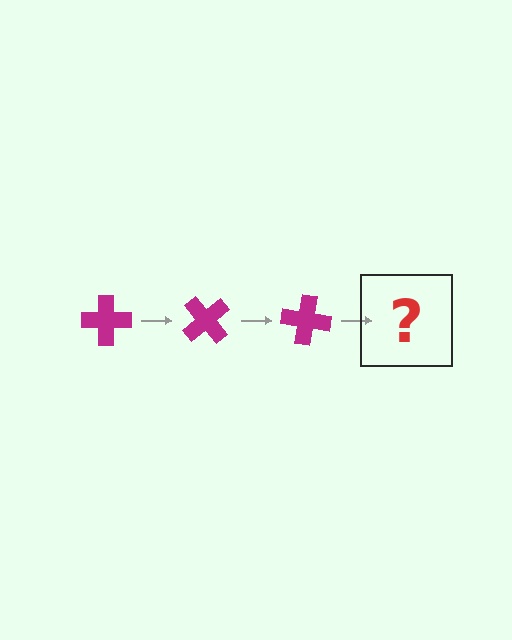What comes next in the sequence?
The next element should be a magenta cross rotated 150 degrees.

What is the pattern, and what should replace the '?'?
The pattern is that the cross rotates 50 degrees each step. The '?' should be a magenta cross rotated 150 degrees.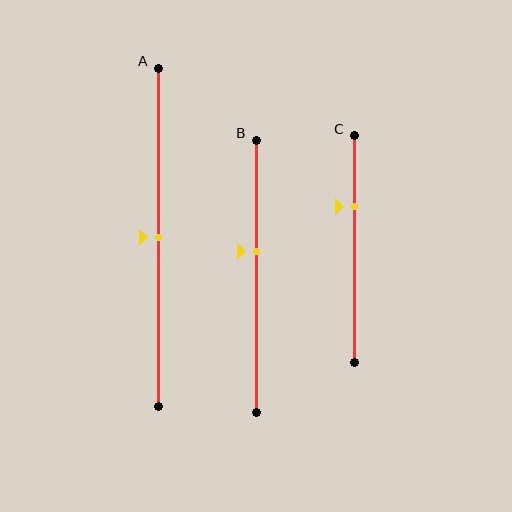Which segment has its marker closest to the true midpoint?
Segment A has its marker closest to the true midpoint.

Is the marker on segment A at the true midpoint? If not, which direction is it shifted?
Yes, the marker on segment A is at the true midpoint.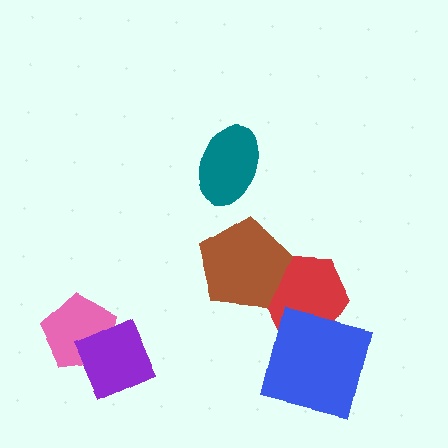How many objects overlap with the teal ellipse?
0 objects overlap with the teal ellipse.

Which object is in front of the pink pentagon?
The purple diamond is in front of the pink pentagon.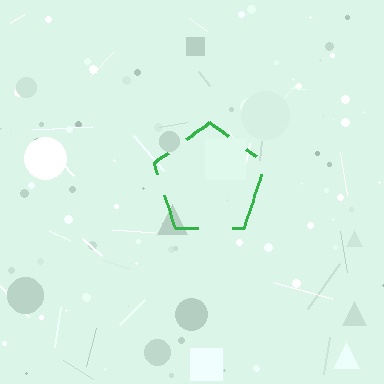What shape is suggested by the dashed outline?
The dashed outline suggests a pentagon.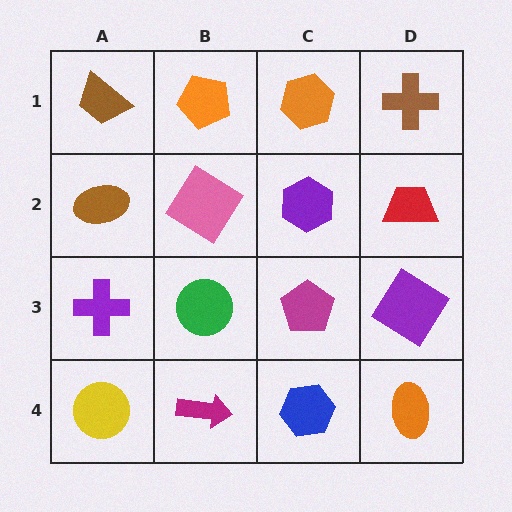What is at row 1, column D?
A brown cross.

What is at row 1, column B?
An orange pentagon.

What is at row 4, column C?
A blue hexagon.